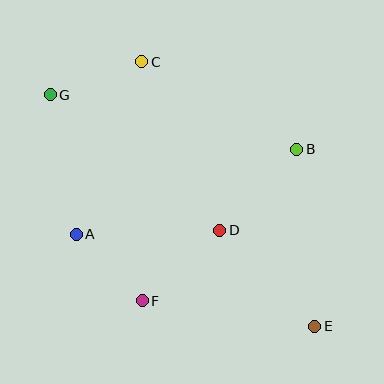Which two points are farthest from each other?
Points E and G are farthest from each other.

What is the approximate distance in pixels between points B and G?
The distance between B and G is approximately 252 pixels.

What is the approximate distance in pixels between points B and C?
The distance between B and C is approximately 178 pixels.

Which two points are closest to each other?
Points A and F are closest to each other.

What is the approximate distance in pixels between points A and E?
The distance between A and E is approximately 256 pixels.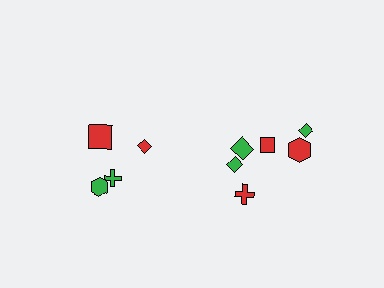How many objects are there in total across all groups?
There are 10 objects.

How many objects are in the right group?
There are 6 objects.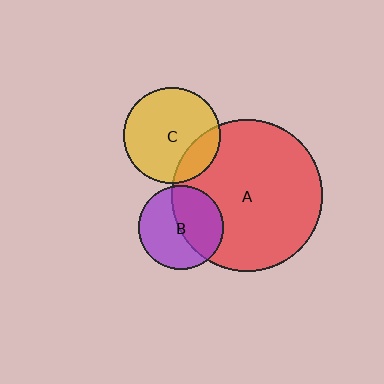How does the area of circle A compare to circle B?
Approximately 3.2 times.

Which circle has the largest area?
Circle A (red).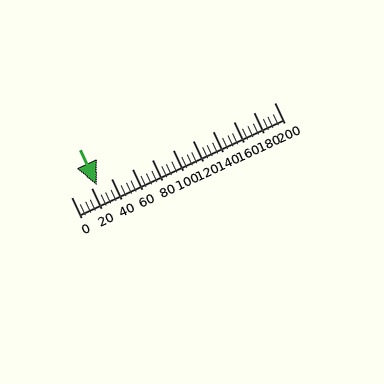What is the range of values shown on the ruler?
The ruler shows values from 0 to 200.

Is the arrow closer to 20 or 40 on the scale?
The arrow is closer to 20.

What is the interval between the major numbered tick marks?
The major tick marks are spaced 20 units apart.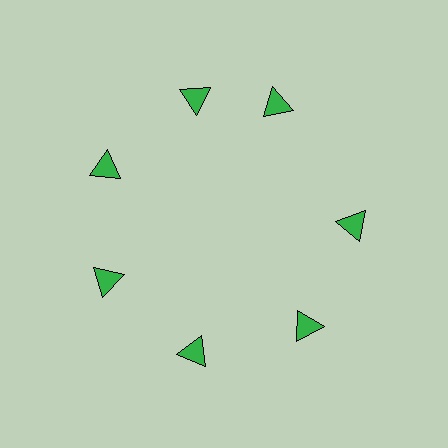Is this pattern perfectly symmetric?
No. The 7 green triangles are arranged in a ring, but one element near the 1 o'clock position is rotated out of alignment along the ring, breaking the 7-fold rotational symmetry.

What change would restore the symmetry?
The symmetry would be restored by rotating it back into even spacing with its neighbors so that all 7 triangles sit at equal angles and equal distance from the center.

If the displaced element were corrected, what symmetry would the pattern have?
It would have 7-fold rotational symmetry — the pattern would map onto itself every 51 degrees.